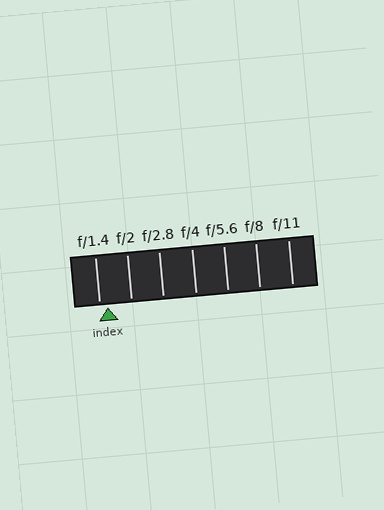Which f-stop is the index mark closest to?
The index mark is closest to f/1.4.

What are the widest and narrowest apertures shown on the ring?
The widest aperture shown is f/1.4 and the narrowest is f/11.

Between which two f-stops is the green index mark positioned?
The index mark is between f/1.4 and f/2.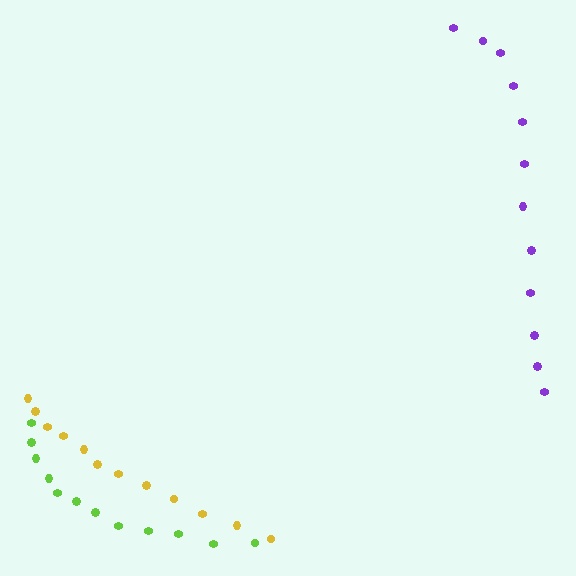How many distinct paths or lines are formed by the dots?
There are 3 distinct paths.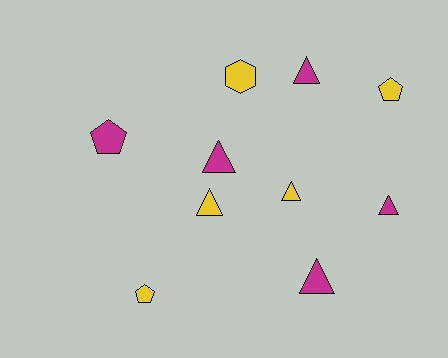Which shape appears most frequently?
Triangle, with 6 objects.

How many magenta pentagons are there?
There is 1 magenta pentagon.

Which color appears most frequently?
Yellow, with 5 objects.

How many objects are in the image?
There are 10 objects.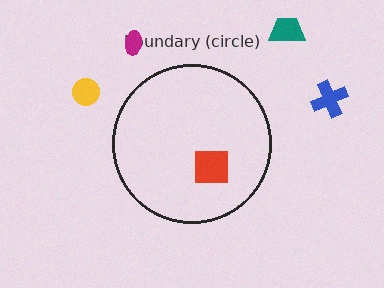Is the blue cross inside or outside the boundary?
Outside.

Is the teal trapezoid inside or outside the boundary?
Outside.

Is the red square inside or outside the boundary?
Inside.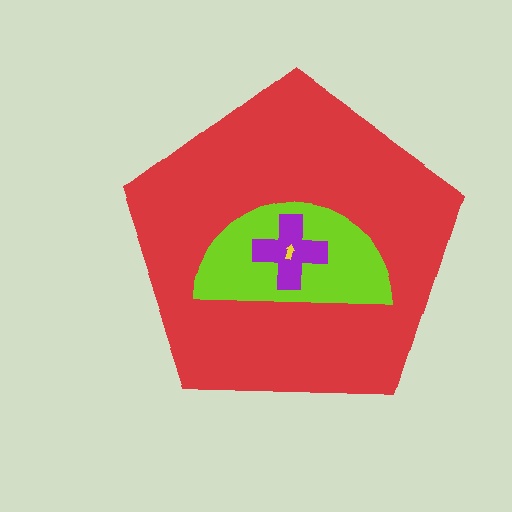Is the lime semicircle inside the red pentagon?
Yes.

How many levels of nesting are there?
4.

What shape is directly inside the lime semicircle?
The purple cross.